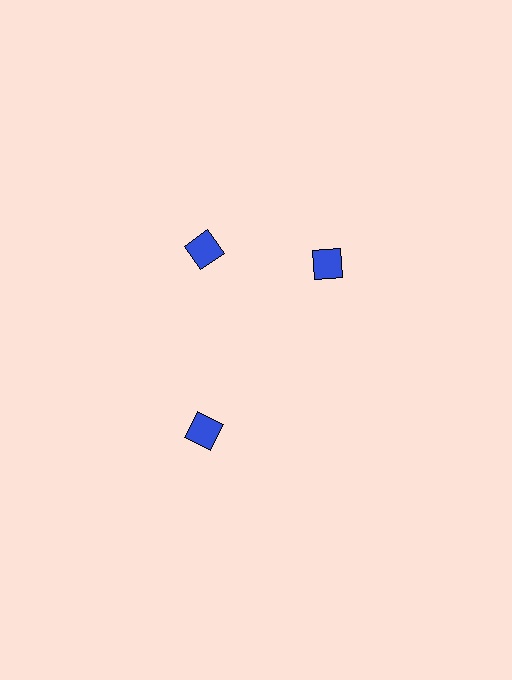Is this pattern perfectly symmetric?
No. The 3 blue squares are arranged in a ring, but one element near the 3 o'clock position is rotated out of alignment along the ring, breaking the 3-fold rotational symmetry.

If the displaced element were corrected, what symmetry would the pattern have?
It would have 3-fold rotational symmetry — the pattern would map onto itself every 120 degrees.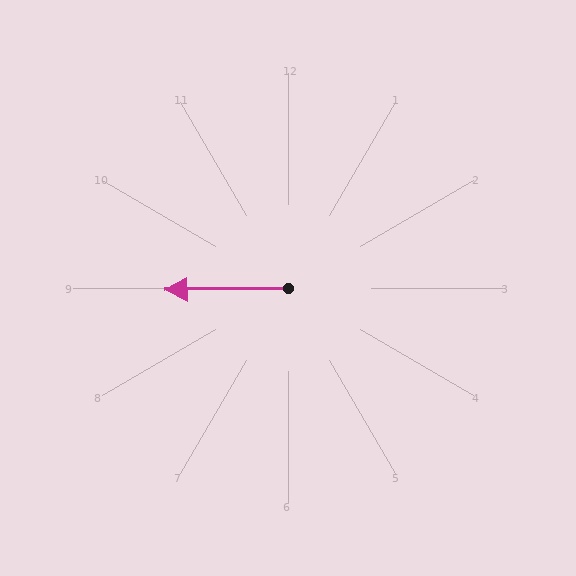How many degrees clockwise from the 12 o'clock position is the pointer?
Approximately 269 degrees.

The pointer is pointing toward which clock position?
Roughly 9 o'clock.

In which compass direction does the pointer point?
West.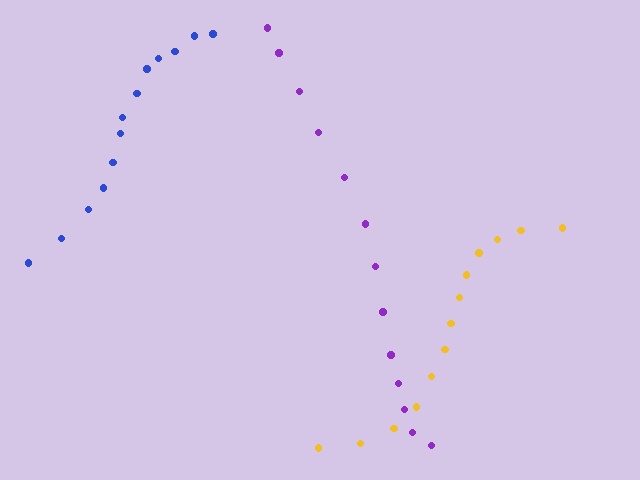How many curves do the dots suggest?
There are 3 distinct paths.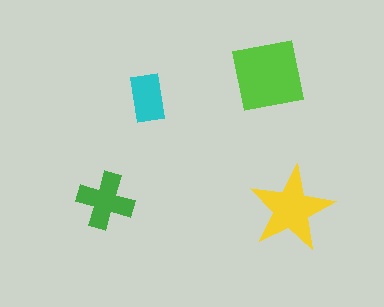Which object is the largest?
The lime square.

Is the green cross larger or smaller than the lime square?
Smaller.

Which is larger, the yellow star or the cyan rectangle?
The yellow star.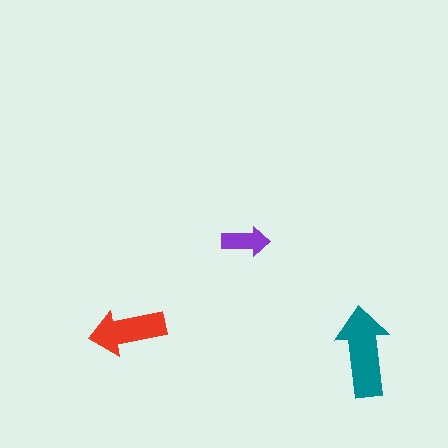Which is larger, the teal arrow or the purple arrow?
The teal one.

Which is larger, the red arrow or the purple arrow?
The red one.